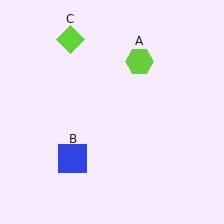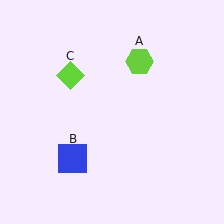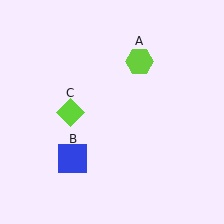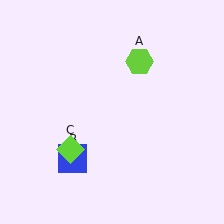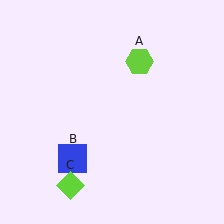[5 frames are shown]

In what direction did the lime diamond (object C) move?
The lime diamond (object C) moved down.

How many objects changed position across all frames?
1 object changed position: lime diamond (object C).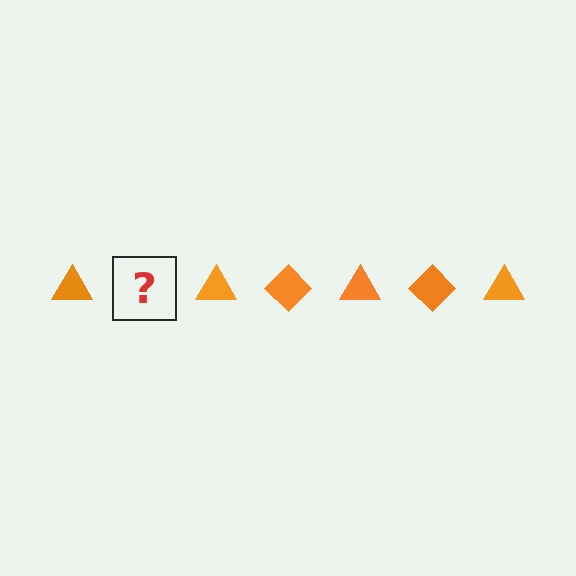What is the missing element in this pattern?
The missing element is an orange diamond.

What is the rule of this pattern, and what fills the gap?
The rule is that the pattern cycles through triangle, diamond shapes in orange. The gap should be filled with an orange diamond.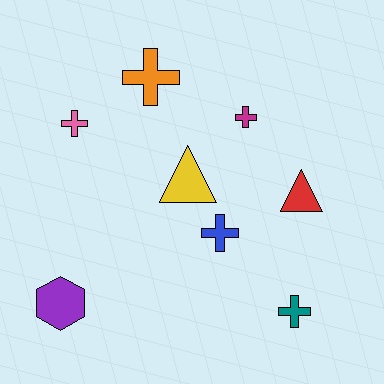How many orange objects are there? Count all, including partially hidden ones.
There is 1 orange object.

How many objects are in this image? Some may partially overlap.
There are 8 objects.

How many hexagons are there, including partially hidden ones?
There is 1 hexagon.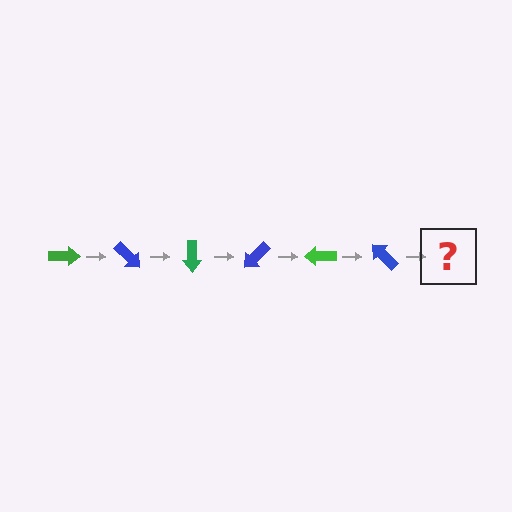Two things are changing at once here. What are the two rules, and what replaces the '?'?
The two rules are that it rotates 45 degrees each step and the color cycles through green and blue. The '?' should be a green arrow, rotated 270 degrees from the start.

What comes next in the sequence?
The next element should be a green arrow, rotated 270 degrees from the start.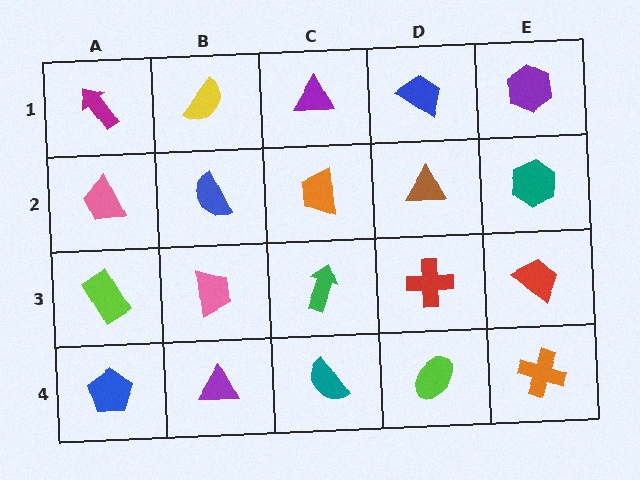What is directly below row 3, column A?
A blue pentagon.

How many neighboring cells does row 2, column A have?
3.